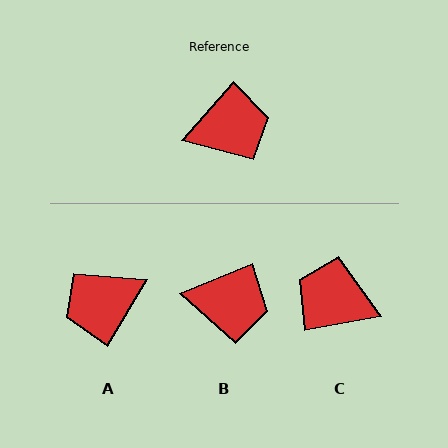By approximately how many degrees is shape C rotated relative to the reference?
Approximately 141 degrees counter-clockwise.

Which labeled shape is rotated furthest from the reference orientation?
A, about 170 degrees away.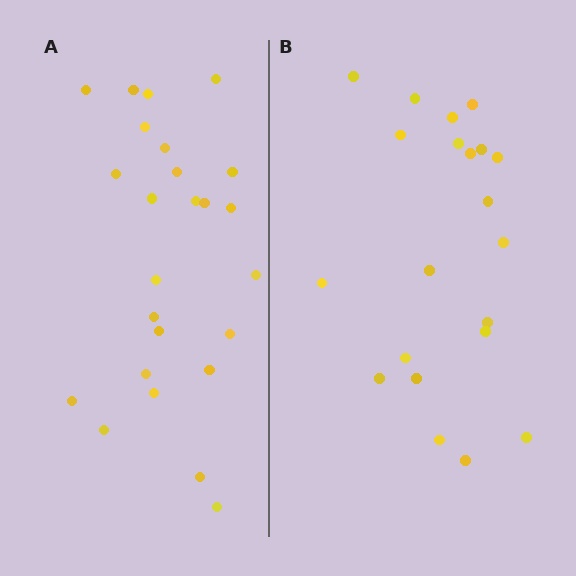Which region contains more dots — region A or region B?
Region A (the left region) has more dots.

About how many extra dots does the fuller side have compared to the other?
Region A has about 4 more dots than region B.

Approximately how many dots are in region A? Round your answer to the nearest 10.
About 20 dots. (The exact count is 25, which rounds to 20.)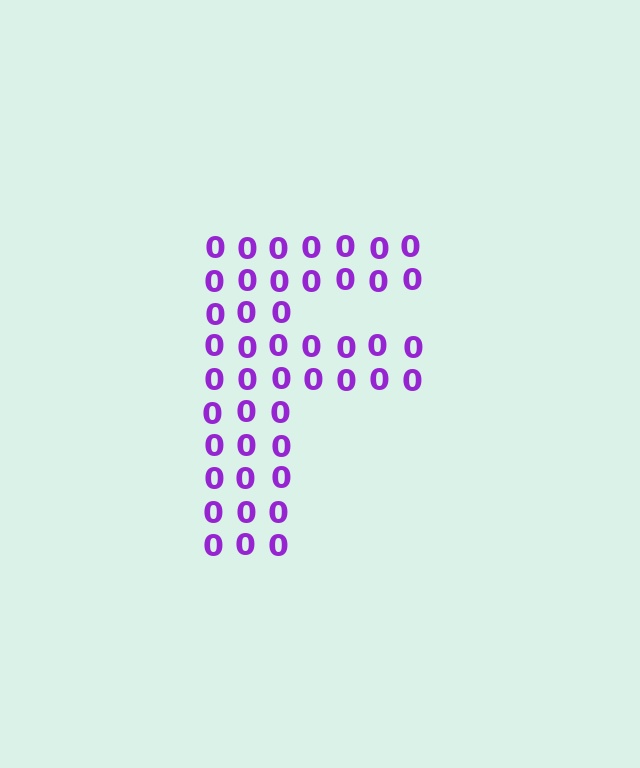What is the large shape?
The large shape is the letter F.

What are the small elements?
The small elements are digit 0's.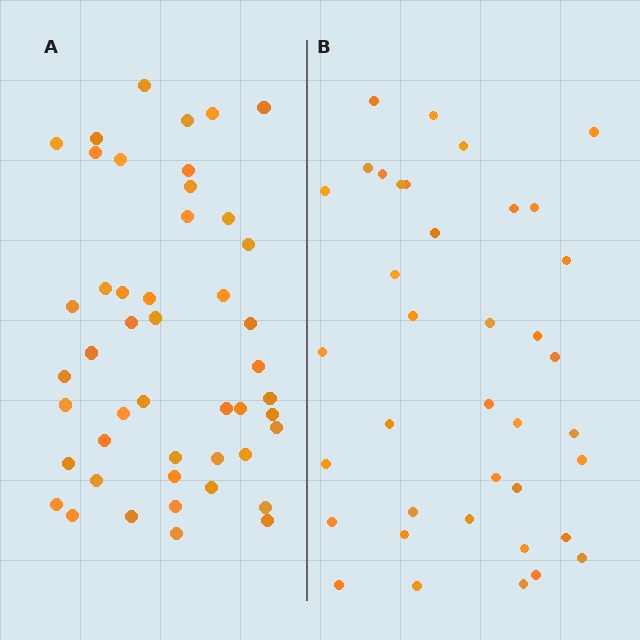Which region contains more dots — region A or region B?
Region A (the left region) has more dots.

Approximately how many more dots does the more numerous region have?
Region A has roughly 8 or so more dots than region B.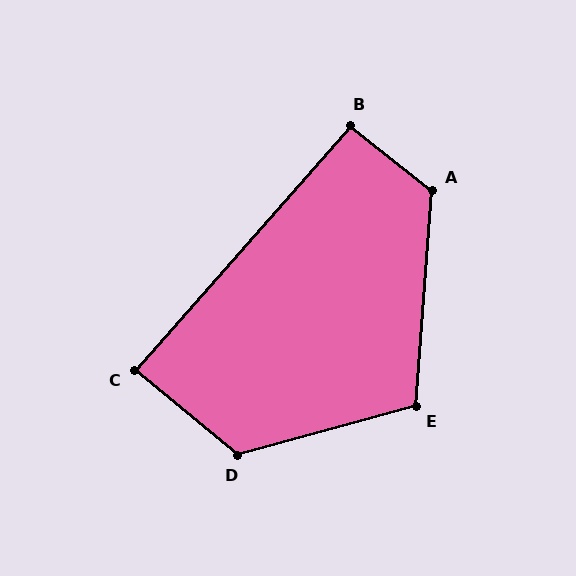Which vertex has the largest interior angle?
D, at approximately 125 degrees.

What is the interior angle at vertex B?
Approximately 93 degrees (approximately right).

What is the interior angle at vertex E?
Approximately 110 degrees (obtuse).